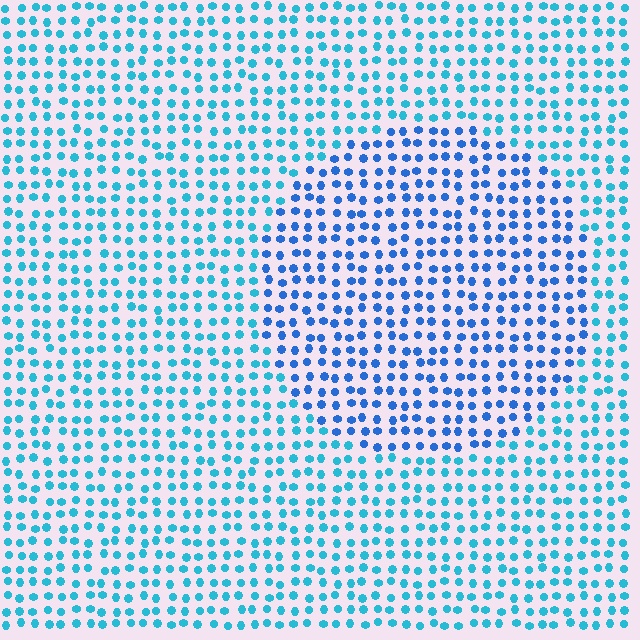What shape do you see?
I see a circle.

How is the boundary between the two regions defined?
The boundary is defined purely by a slight shift in hue (about 28 degrees). Spacing, size, and orientation are identical on both sides.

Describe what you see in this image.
The image is filled with small cyan elements in a uniform arrangement. A circle-shaped region is visible where the elements are tinted to a slightly different hue, forming a subtle color boundary.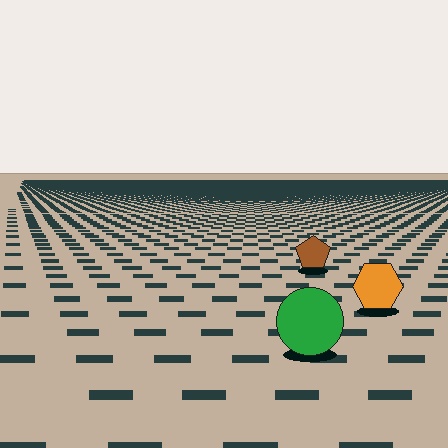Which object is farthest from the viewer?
The brown pentagon is farthest from the viewer. It appears smaller and the ground texture around it is denser.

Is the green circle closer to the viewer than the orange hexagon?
Yes. The green circle is closer — you can tell from the texture gradient: the ground texture is coarser near it.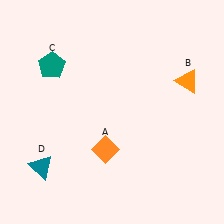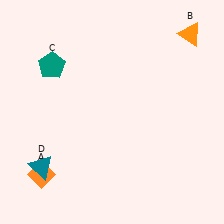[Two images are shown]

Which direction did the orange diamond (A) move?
The orange diamond (A) moved left.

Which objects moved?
The objects that moved are: the orange diamond (A), the orange triangle (B).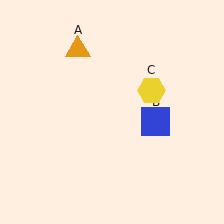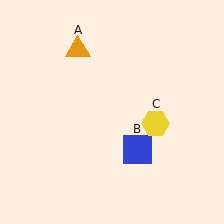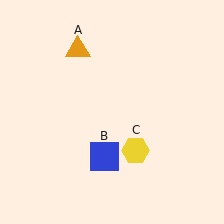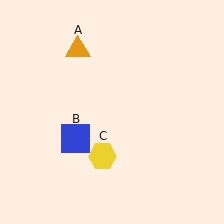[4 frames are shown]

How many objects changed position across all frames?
2 objects changed position: blue square (object B), yellow hexagon (object C).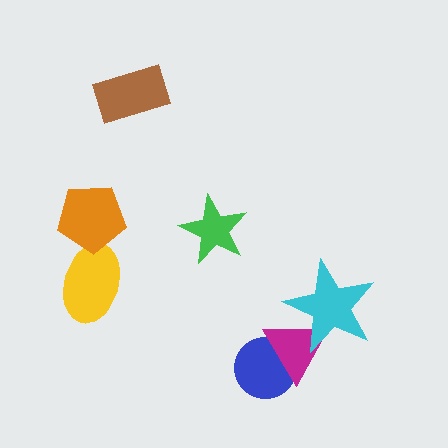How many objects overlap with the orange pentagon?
1 object overlaps with the orange pentagon.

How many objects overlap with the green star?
0 objects overlap with the green star.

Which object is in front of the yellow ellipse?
The orange pentagon is in front of the yellow ellipse.